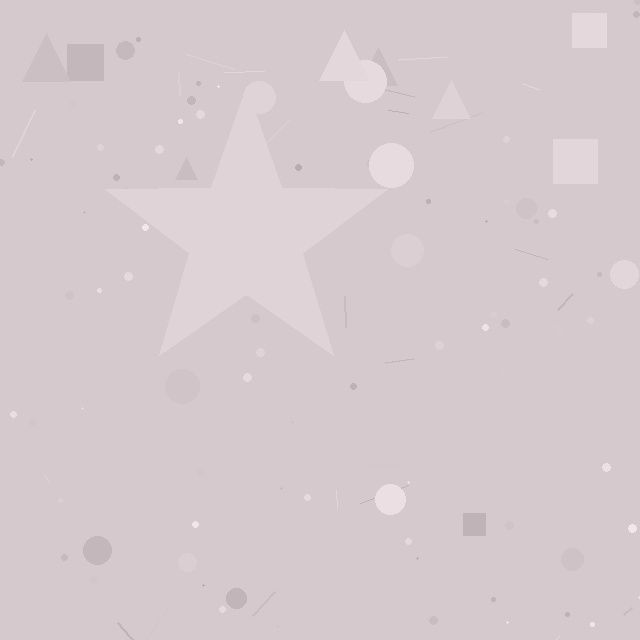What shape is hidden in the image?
A star is hidden in the image.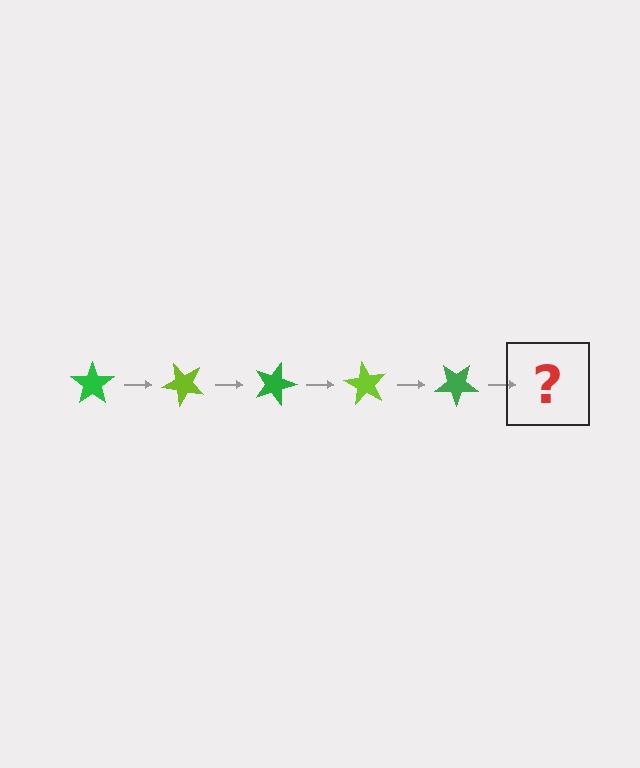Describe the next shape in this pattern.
It should be a lime star, rotated 225 degrees from the start.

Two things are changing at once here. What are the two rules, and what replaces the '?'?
The two rules are that it rotates 45 degrees each step and the color cycles through green and lime. The '?' should be a lime star, rotated 225 degrees from the start.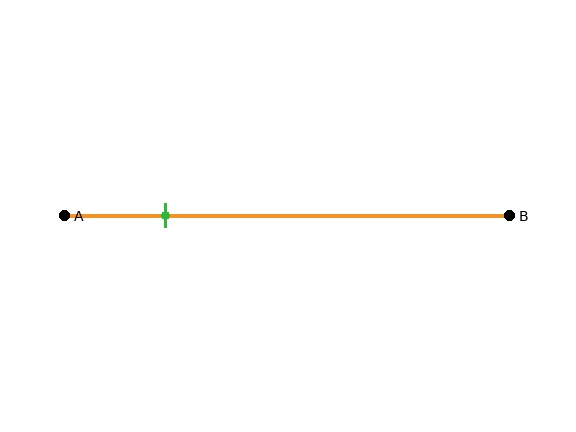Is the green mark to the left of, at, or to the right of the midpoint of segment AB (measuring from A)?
The green mark is to the left of the midpoint of segment AB.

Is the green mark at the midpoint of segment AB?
No, the mark is at about 25% from A, not at the 50% midpoint.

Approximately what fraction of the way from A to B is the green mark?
The green mark is approximately 25% of the way from A to B.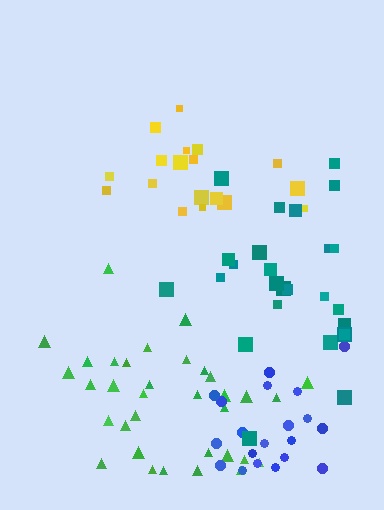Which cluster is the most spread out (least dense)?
Yellow.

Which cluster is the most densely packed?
Blue.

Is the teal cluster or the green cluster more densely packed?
Green.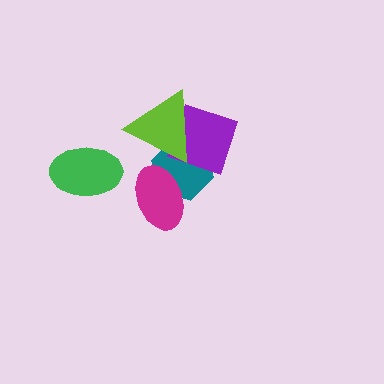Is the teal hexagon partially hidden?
Yes, it is partially covered by another shape.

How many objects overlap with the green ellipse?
0 objects overlap with the green ellipse.